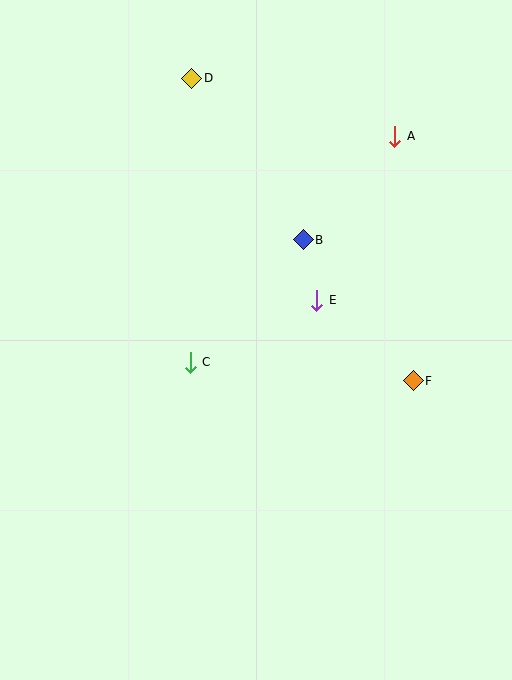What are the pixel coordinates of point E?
Point E is at (317, 300).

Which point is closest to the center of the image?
Point C at (190, 362) is closest to the center.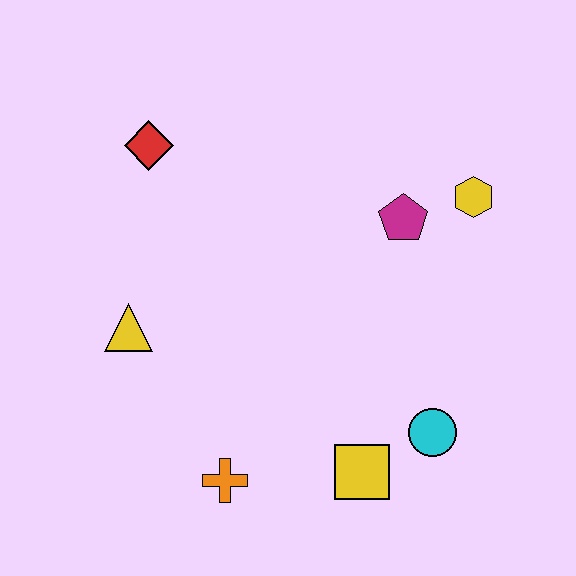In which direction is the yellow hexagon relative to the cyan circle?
The yellow hexagon is above the cyan circle.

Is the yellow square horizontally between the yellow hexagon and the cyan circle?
No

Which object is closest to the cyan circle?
The yellow square is closest to the cyan circle.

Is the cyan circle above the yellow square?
Yes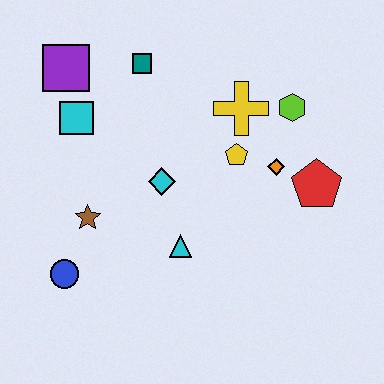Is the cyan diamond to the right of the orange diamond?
No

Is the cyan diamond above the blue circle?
Yes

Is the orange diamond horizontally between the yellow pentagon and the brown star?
No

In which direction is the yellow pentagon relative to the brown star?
The yellow pentagon is to the right of the brown star.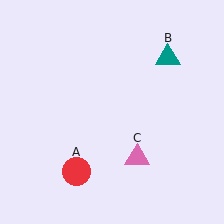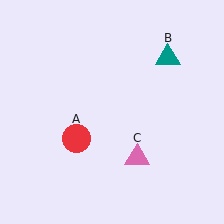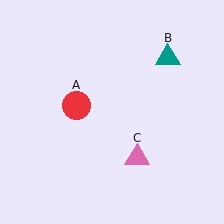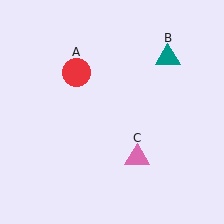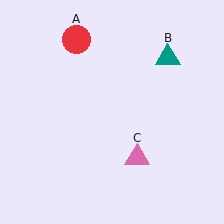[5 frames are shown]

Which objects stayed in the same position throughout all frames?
Teal triangle (object B) and pink triangle (object C) remained stationary.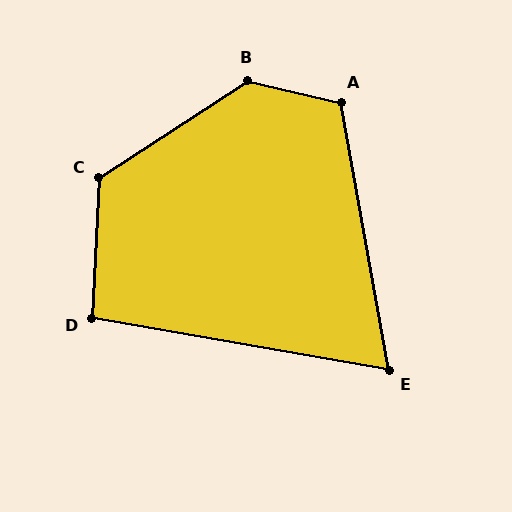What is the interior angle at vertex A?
Approximately 113 degrees (obtuse).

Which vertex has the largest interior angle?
B, at approximately 134 degrees.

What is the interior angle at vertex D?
Approximately 97 degrees (obtuse).